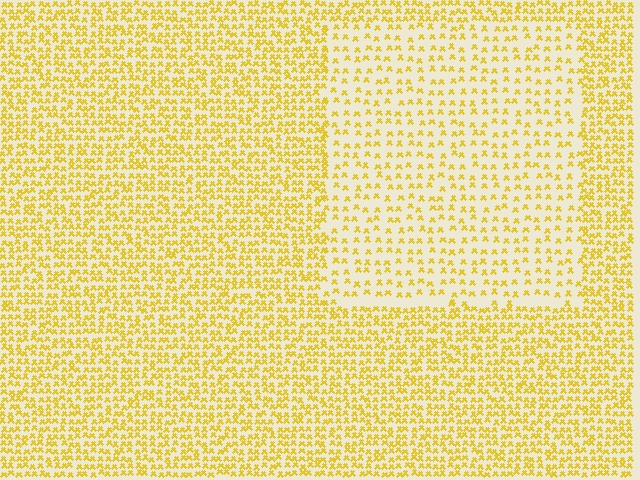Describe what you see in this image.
The image contains small yellow elements arranged at two different densities. A rectangle-shaped region is visible where the elements are less densely packed than the surrounding area.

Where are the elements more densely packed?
The elements are more densely packed outside the rectangle boundary.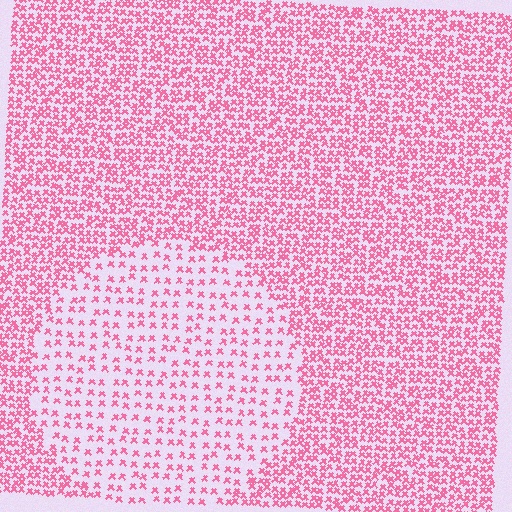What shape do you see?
I see a circle.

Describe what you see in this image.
The image contains small pink elements arranged at two different densities. A circle-shaped region is visible where the elements are less densely packed than the surrounding area.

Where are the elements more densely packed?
The elements are more densely packed outside the circle boundary.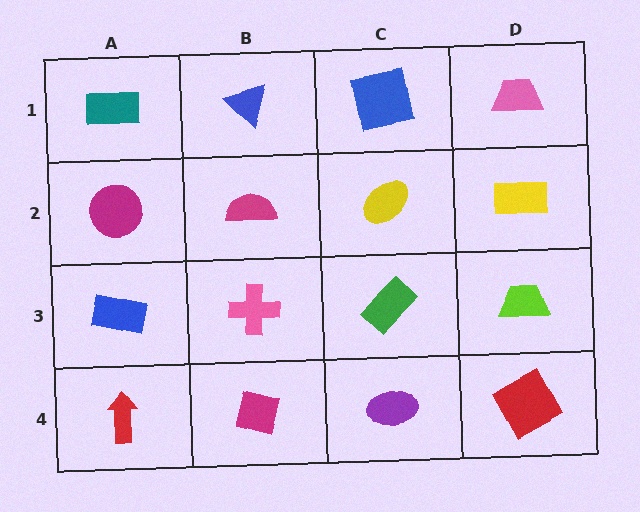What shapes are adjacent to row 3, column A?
A magenta circle (row 2, column A), a red arrow (row 4, column A), a pink cross (row 3, column B).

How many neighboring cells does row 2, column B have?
4.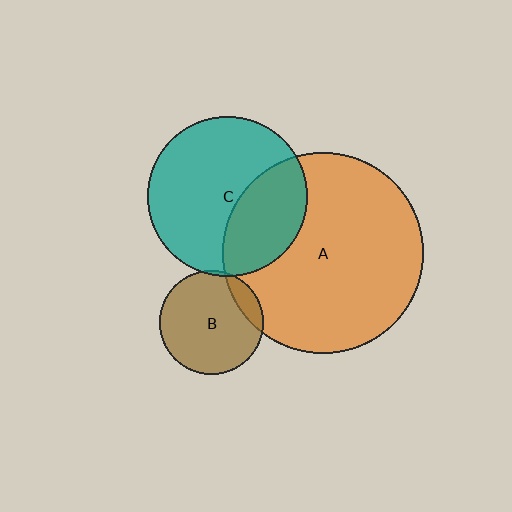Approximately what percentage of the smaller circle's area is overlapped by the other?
Approximately 5%.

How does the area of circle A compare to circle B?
Approximately 3.7 times.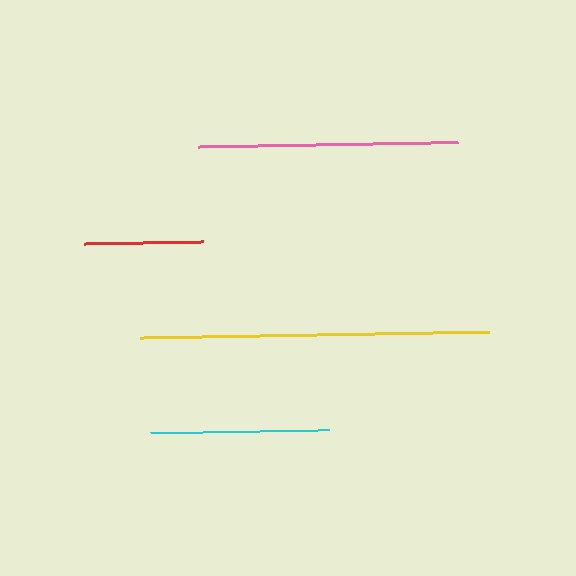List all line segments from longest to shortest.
From longest to shortest: yellow, pink, cyan, red.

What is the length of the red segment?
The red segment is approximately 119 pixels long.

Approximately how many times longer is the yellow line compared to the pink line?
The yellow line is approximately 1.3 times the length of the pink line.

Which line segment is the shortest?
The red line is the shortest at approximately 119 pixels.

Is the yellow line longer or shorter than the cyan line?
The yellow line is longer than the cyan line.